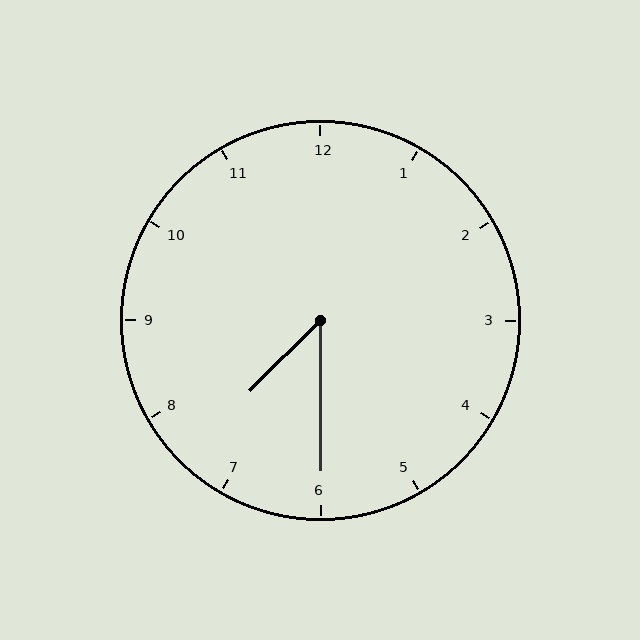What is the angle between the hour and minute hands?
Approximately 45 degrees.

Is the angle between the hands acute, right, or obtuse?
It is acute.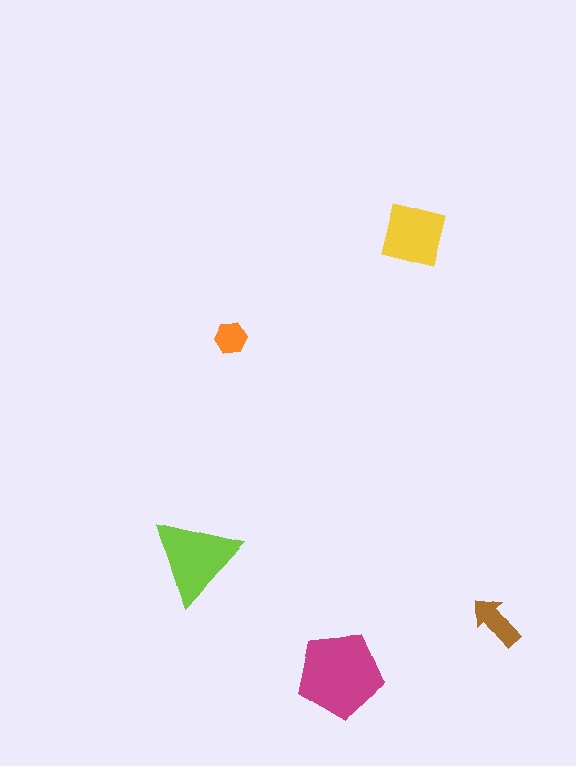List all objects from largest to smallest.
The magenta pentagon, the lime triangle, the yellow square, the brown arrow, the orange hexagon.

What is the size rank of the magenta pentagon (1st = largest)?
1st.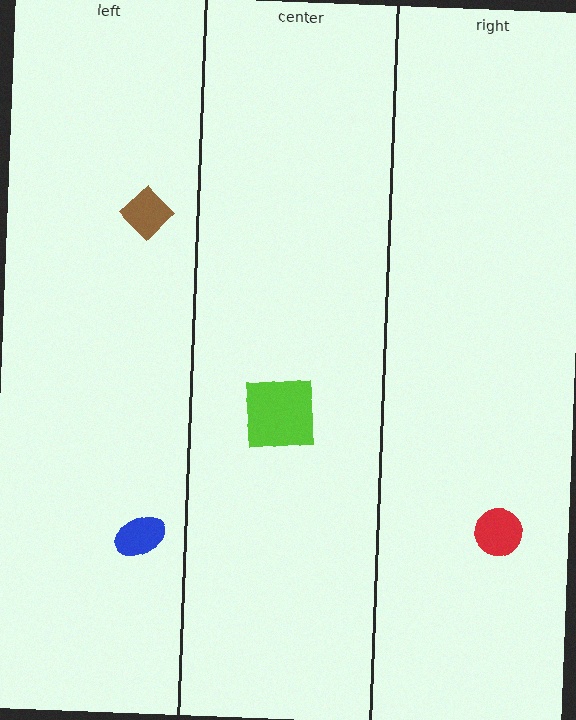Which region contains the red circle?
The right region.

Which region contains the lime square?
The center region.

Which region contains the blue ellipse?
The left region.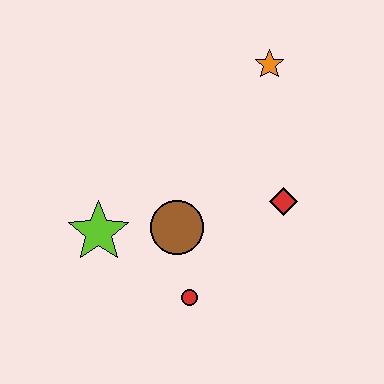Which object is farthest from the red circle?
The orange star is farthest from the red circle.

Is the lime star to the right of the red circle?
No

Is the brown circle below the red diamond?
Yes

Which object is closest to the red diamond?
The brown circle is closest to the red diamond.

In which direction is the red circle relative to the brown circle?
The red circle is below the brown circle.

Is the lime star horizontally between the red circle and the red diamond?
No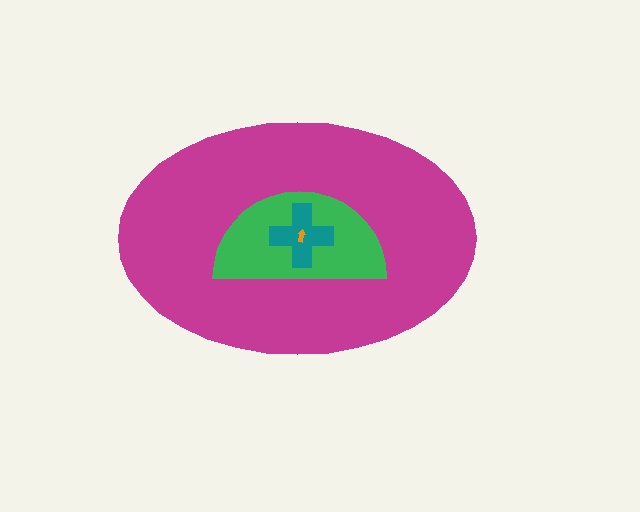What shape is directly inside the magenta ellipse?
The green semicircle.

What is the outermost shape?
The magenta ellipse.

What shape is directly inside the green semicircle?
The teal cross.